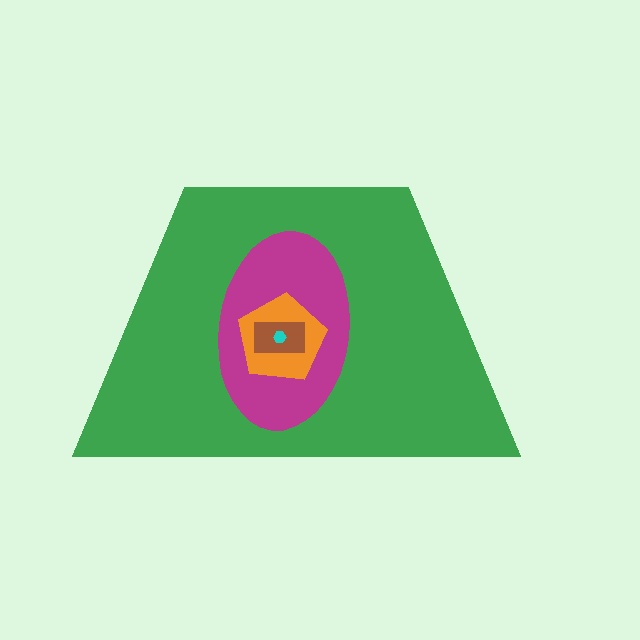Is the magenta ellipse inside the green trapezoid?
Yes.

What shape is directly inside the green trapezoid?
The magenta ellipse.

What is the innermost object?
The cyan hexagon.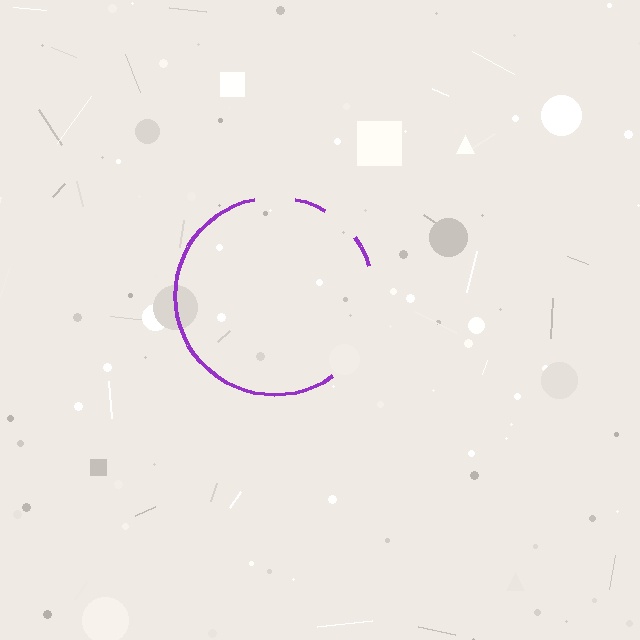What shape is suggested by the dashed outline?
The dashed outline suggests a circle.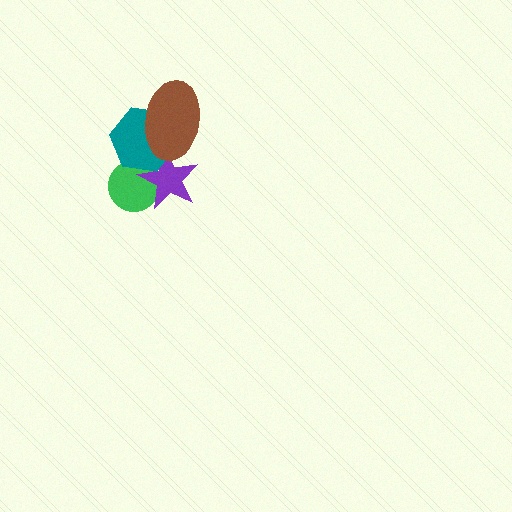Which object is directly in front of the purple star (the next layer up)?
The teal hexagon is directly in front of the purple star.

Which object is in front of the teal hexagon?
The brown ellipse is in front of the teal hexagon.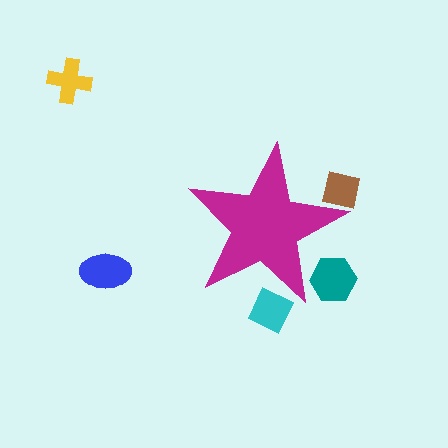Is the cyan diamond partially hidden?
Yes, the cyan diamond is partially hidden behind the magenta star.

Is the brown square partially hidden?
Yes, the brown square is partially hidden behind the magenta star.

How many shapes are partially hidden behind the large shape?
3 shapes are partially hidden.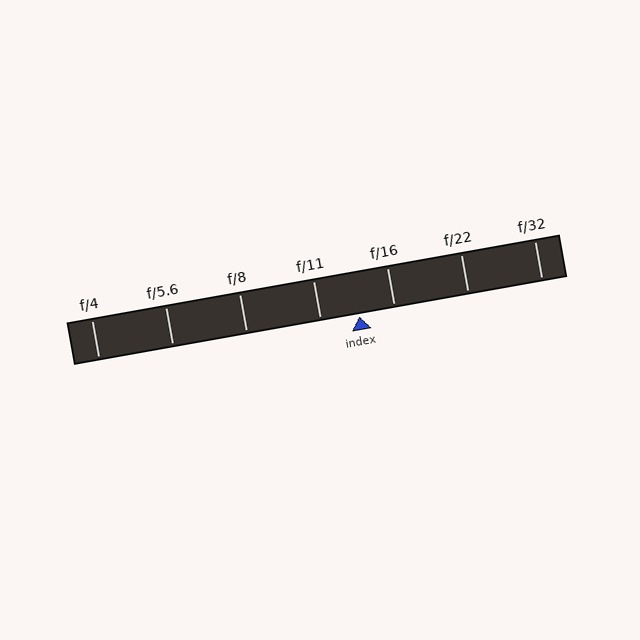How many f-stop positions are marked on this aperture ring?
There are 7 f-stop positions marked.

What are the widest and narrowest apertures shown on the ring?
The widest aperture shown is f/4 and the narrowest is f/32.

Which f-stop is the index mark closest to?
The index mark is closest to f/16.